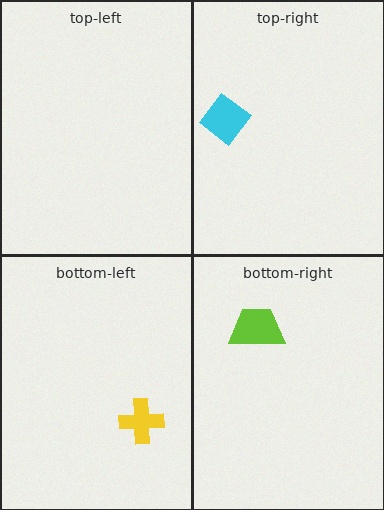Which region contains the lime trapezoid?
The bottom-right region.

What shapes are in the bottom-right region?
The lime trapezoid.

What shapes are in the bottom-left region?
The yellow cross.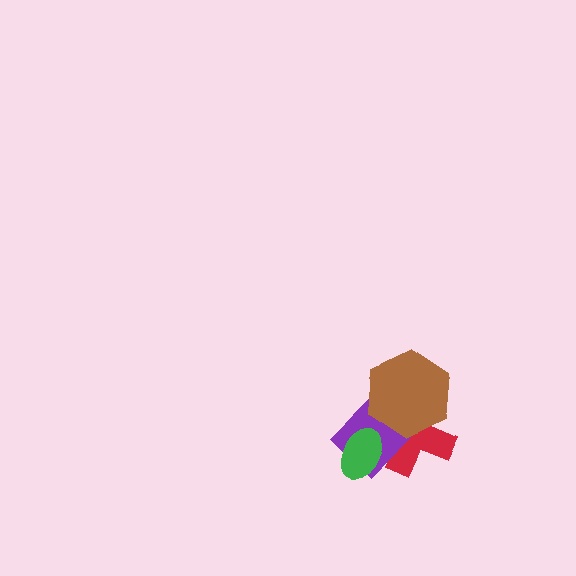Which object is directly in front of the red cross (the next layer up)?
The purple diamond is directly in front of the red cross.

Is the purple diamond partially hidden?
Yes, it is partially covered by another shape.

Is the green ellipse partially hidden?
No, no other shape covers it.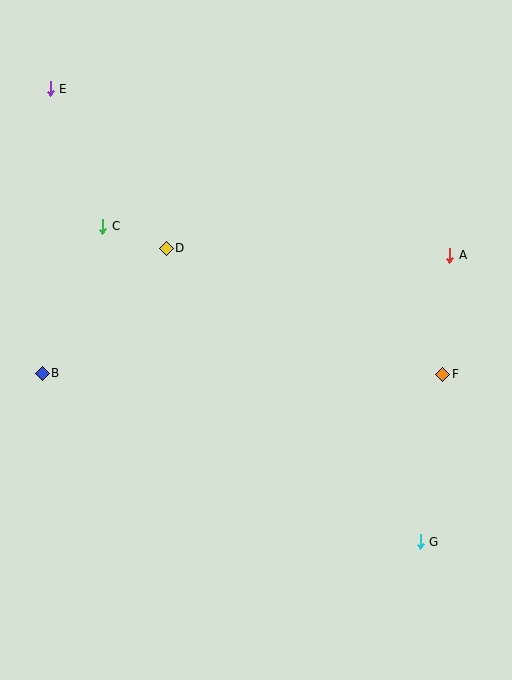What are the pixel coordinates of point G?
Point G is at (420, 542).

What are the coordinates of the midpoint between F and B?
The midpoint between F and B is at (242, 374).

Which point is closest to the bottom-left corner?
Point B is closest to the bottom-left corner.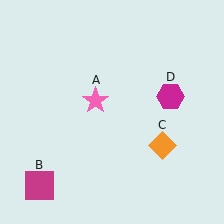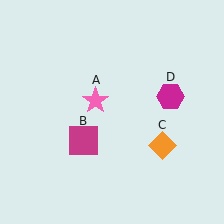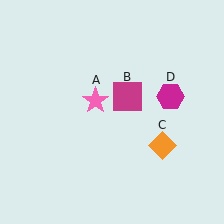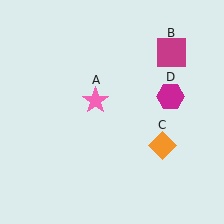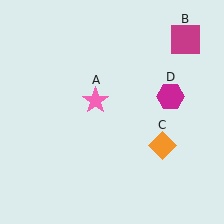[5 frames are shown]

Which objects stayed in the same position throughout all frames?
Pink star (object A) and orange diamond (object C) and magenta hexagon (object D) remained stationary.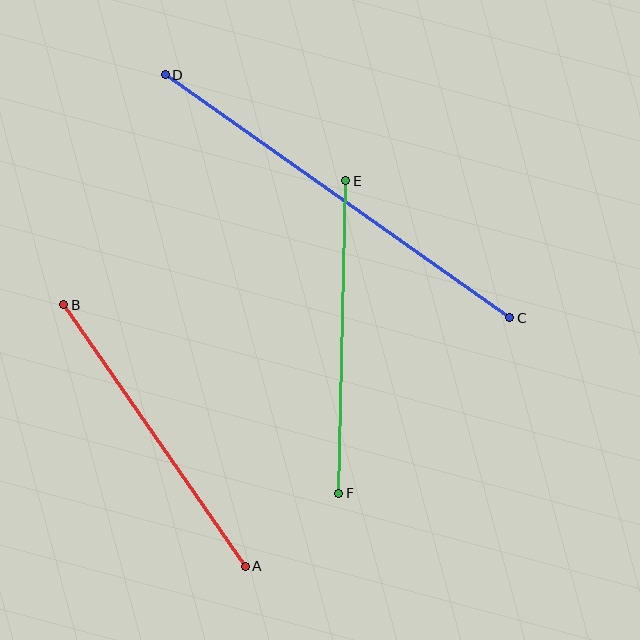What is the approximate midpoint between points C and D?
The midpoint is at approximately (338, 196) pixels.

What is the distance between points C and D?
The distance is approximately 421 pixels.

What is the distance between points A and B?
The distance is approximately 319 pixels.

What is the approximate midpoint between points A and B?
The midpoint is at approximately (154, 435) pixels.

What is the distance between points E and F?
The distance is approximately 313 pixels.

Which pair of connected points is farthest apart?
Points C and D are farthest apart.